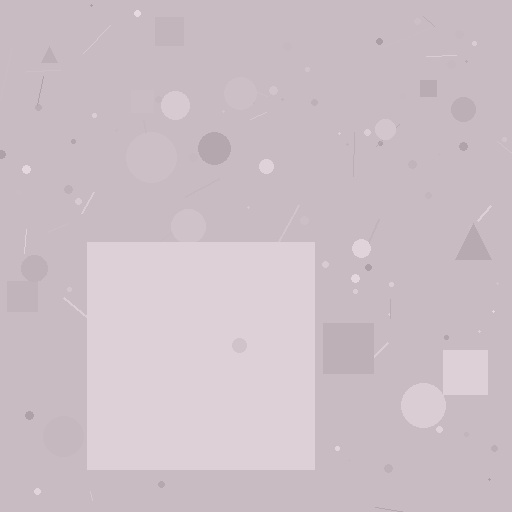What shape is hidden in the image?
A square is hidden in the image.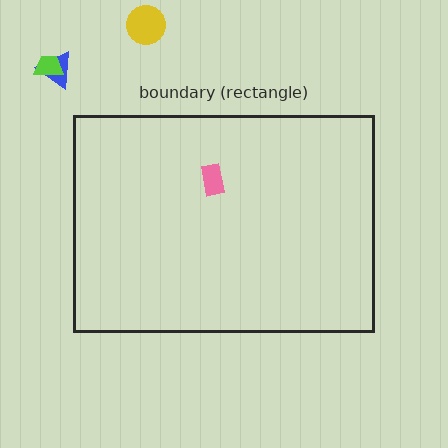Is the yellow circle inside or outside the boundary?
Outside.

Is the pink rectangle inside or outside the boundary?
Inside.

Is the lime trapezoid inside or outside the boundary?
Outside.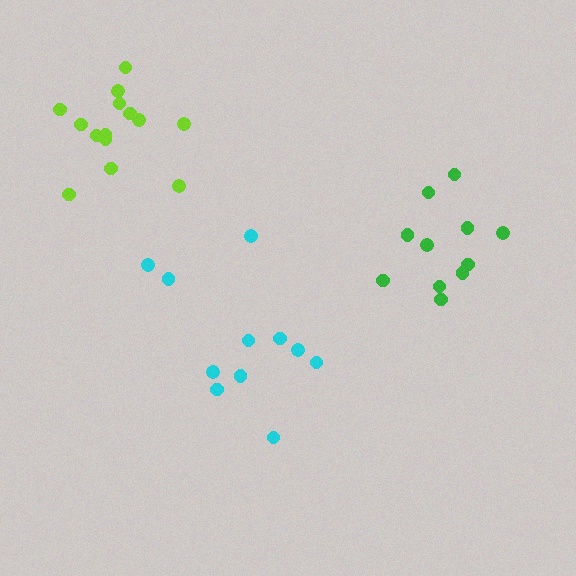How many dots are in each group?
Group 1: 11 dots, Group 2: 11 dots, Group 3: 14 dots (36 total).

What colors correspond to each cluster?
The clusters are colored: cyan, green, lime.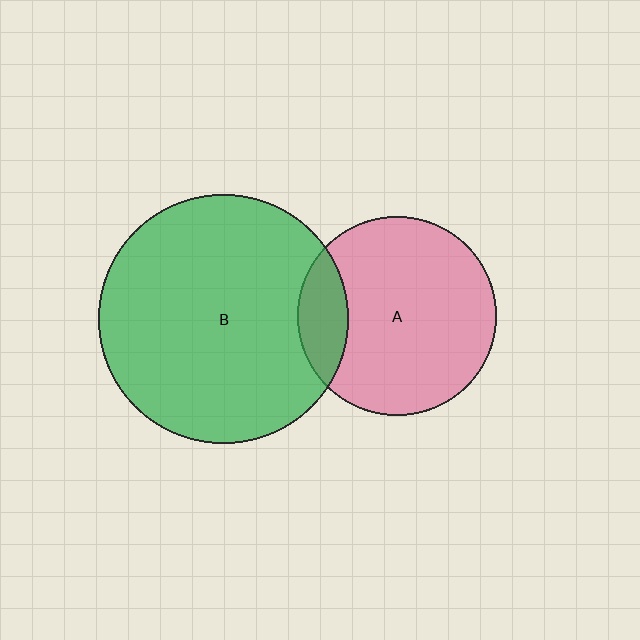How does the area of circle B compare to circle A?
Approximately 1.6 times.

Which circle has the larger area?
Circle B (green).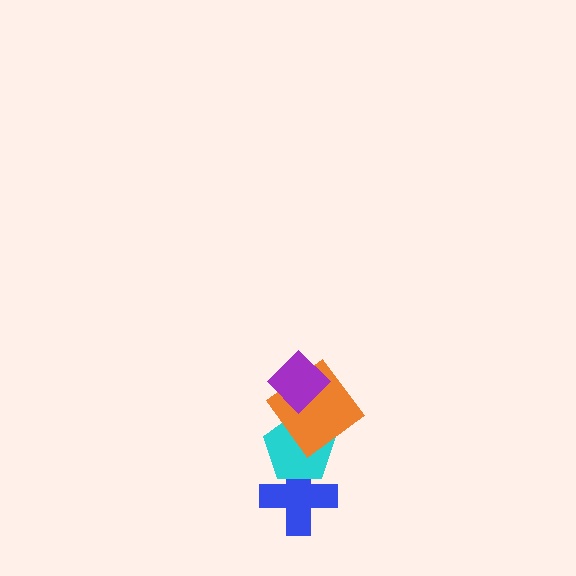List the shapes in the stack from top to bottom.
From top to bottom: the purple diamond, the orange diamond, the cyan pentagon, the blue cross.